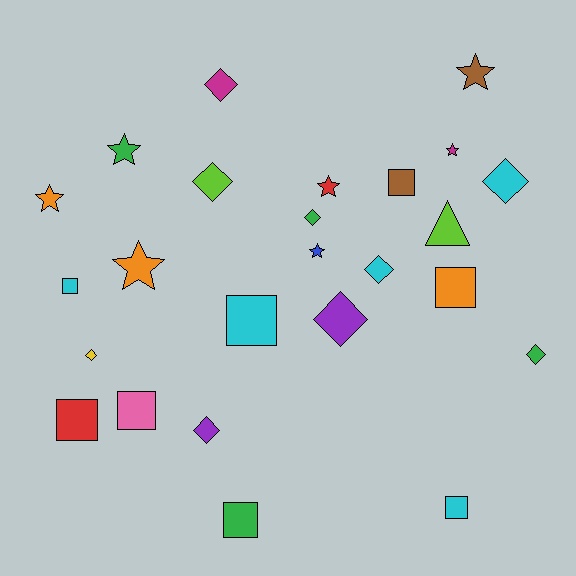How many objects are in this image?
There are 25 objects.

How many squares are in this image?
There are 8 squares.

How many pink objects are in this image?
There is 1 pink object.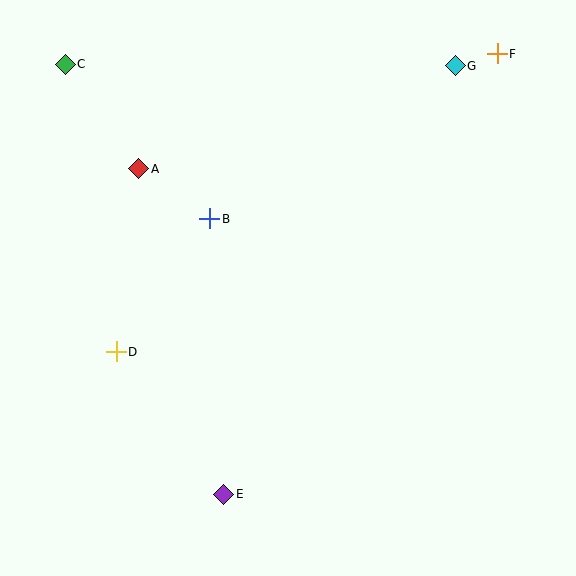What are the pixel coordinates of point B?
Point B is at (210, 219).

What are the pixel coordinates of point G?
Point G is at (455, 66).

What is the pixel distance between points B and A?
The distance between B and A is 87 pixels.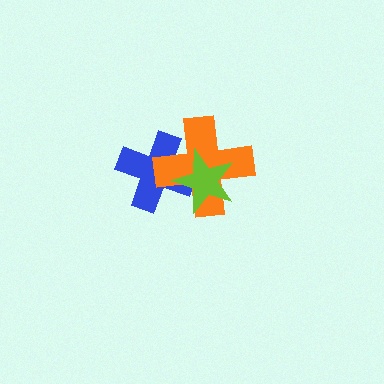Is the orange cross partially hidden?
Yes, it is partially covered by another shape.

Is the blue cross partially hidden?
Yes, it is partially covered by another shape.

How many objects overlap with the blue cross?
2 objects overlap with the blue cross.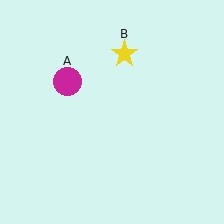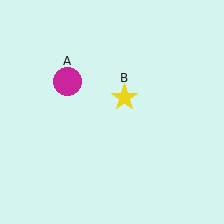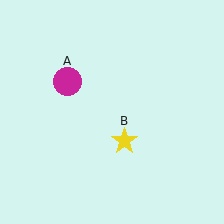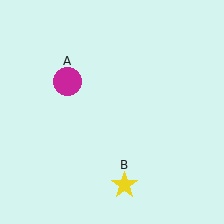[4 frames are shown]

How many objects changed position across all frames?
1 object changed position: yellow star (object B).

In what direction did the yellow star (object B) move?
The yellow star (object B) moved down.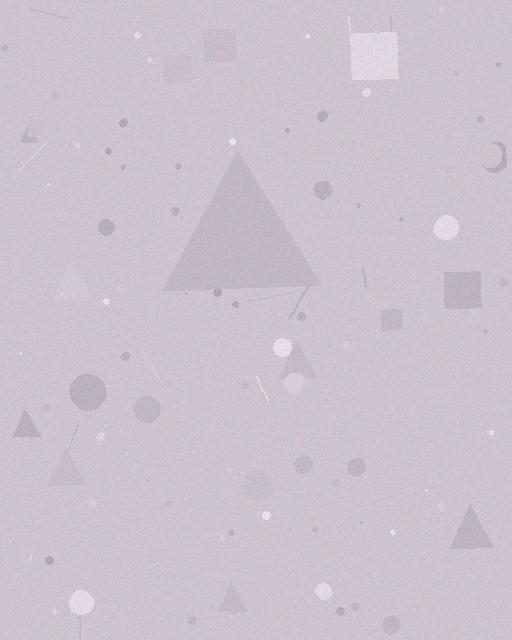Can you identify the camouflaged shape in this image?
The camouflaged shape is a triangle.